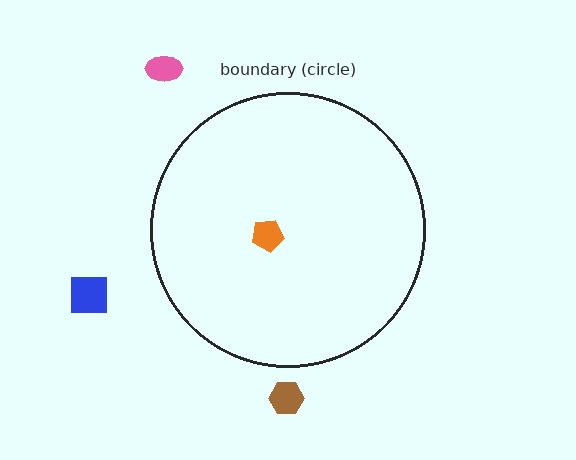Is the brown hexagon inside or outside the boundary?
Outside.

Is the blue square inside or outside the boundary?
Outside.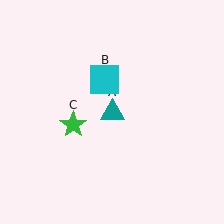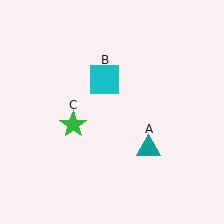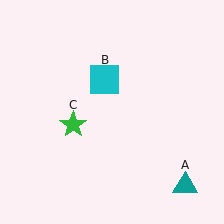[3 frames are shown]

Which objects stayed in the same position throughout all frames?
Cyan square (object B) and green star (object C) remained stationary.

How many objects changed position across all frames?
1 object changed position: teal triangle (object A).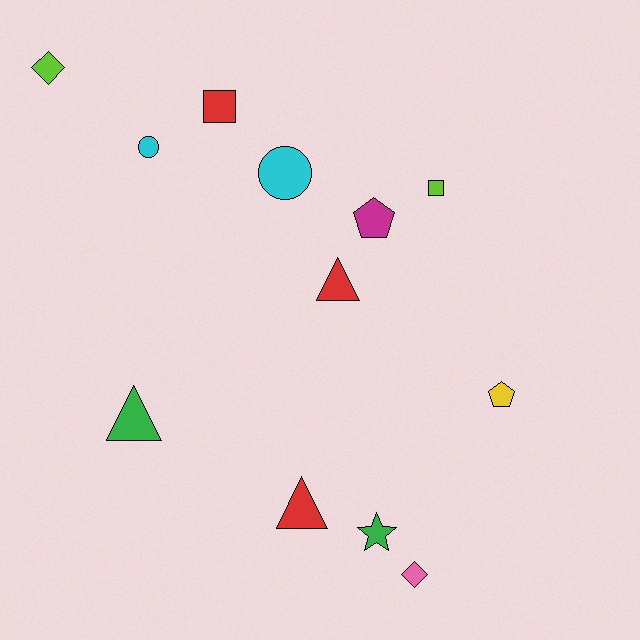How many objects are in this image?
There are 12 objects.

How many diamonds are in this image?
There are 2 diamonds.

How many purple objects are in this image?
There are no purple objects.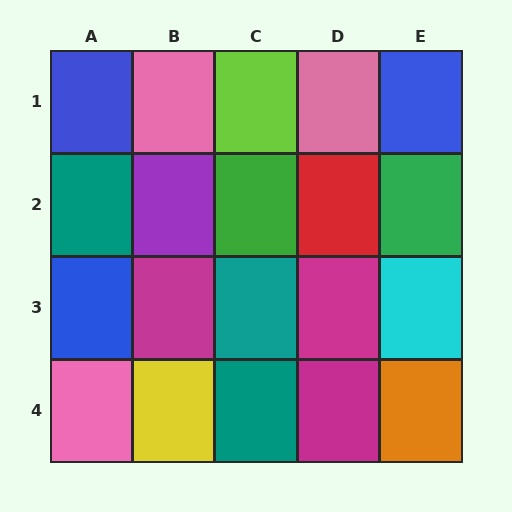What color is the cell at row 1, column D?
Pink.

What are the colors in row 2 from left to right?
Teal, purple, green, red, green.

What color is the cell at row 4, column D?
Magenta.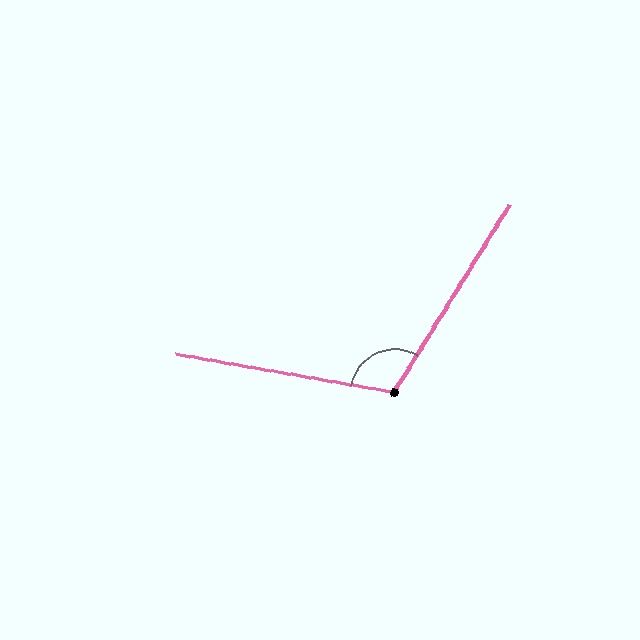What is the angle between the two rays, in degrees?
Approximately 112 degrees.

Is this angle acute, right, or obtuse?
It is obtuse.